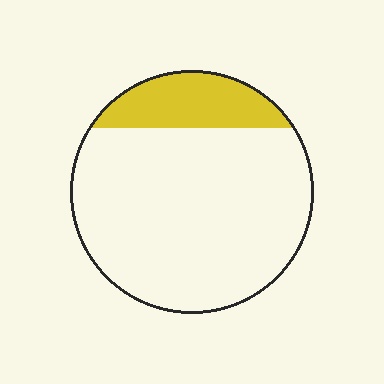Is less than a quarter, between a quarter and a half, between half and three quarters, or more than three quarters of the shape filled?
Less than a quarter.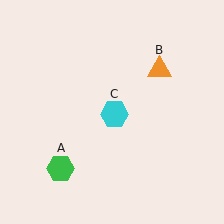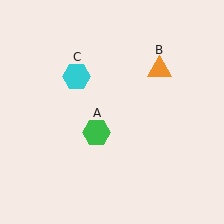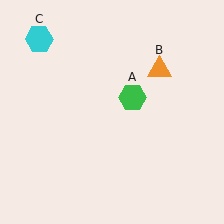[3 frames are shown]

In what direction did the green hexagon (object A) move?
The green hexagon (object A) moved up and to the right.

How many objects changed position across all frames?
2 objects changed position: green hexagon (object A), cyan hexagon (object C).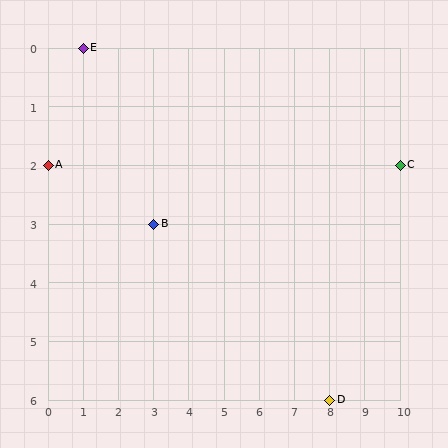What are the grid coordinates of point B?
Point B is at grid coordinates (3, 3).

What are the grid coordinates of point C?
Point C is at grid coordinates (10, 2).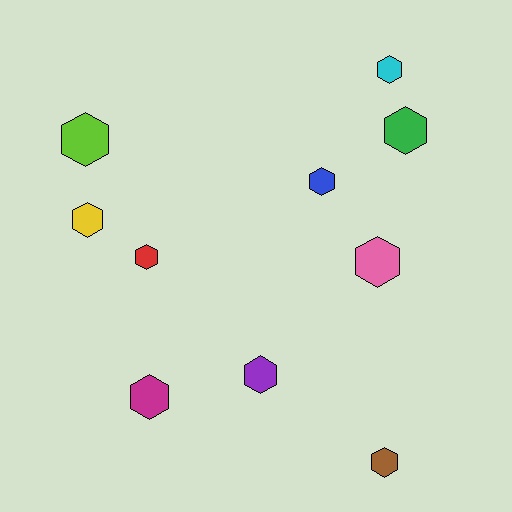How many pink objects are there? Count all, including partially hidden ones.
There is 1 pink object.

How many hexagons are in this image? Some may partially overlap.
There are 10 hexagons.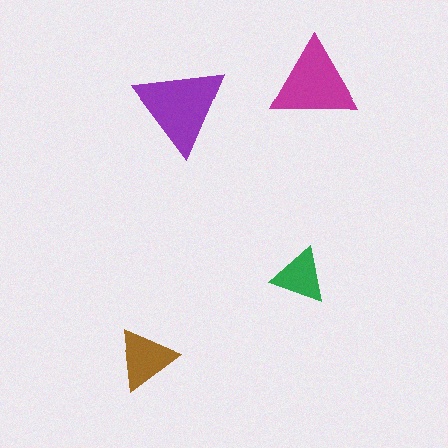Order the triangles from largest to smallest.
the purple one, the magenta one, the brown one, the green one.